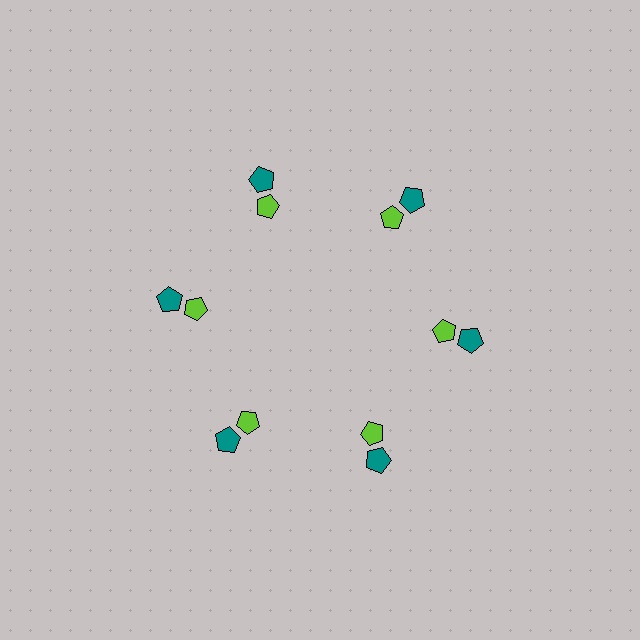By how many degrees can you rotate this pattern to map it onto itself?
The pattern maps onto itself every 60 degrees of rotation.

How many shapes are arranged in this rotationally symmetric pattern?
There are 12 shapes, arranged in 6 groups of 2.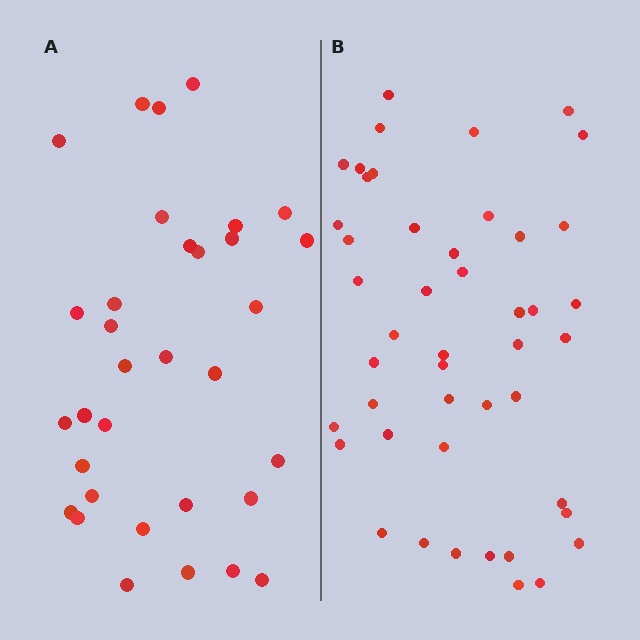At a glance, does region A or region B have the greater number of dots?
Region B (the right region) has more dots.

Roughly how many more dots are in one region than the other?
Region B has approximately 15 more dots than region A.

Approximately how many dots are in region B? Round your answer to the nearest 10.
About 50 dots. (The exact count is 46, which rounds to 50.)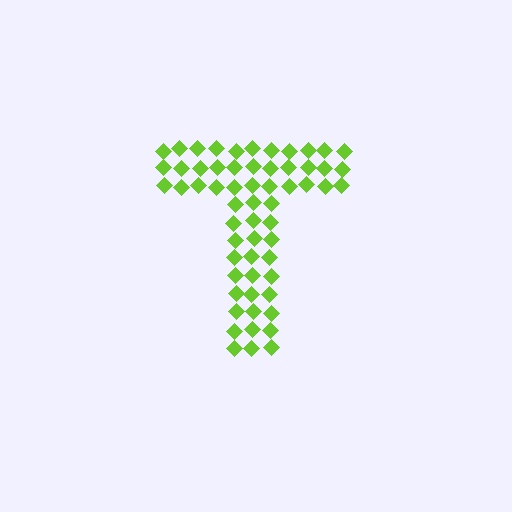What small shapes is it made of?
It is made of small diamonds.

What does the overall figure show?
The overall figure shows the letter T.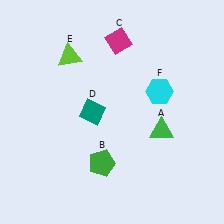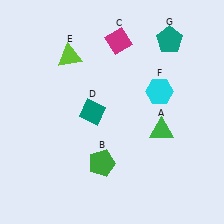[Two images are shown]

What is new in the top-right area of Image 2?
A teal pentagon (G) was added in the top-right area of Image 2.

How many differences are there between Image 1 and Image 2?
There is 1 difference between the two images.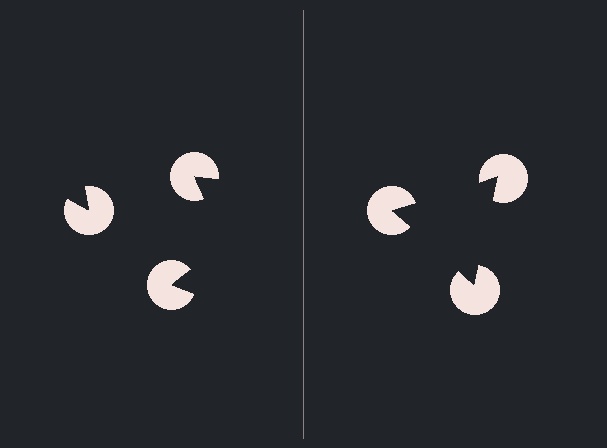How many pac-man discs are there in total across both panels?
6 — 3 on each side.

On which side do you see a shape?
An illusory triangle appears on the right side. On the left side the wedge cuts are rotated, so no coherent shape forms.